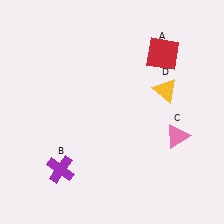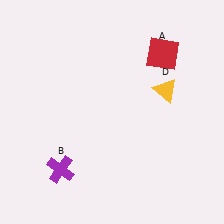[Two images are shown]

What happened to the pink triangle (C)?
The pink triangle (C) was removed in Image 2. It was in the bottom-right area of Image 1.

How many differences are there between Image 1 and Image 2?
There is 1 difference between the two images.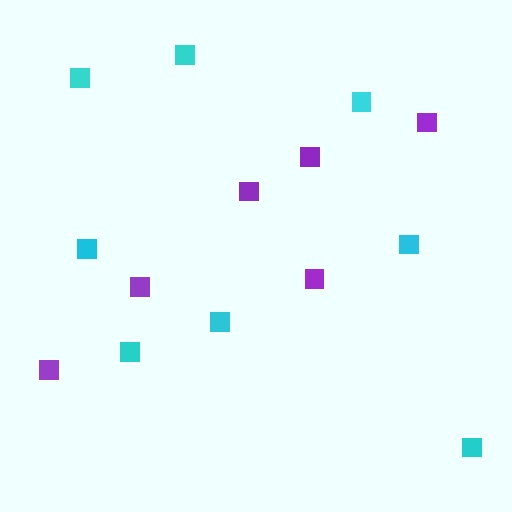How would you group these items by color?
There are 2 groups: one group of cyan squares (8) and one group of purple squares (6).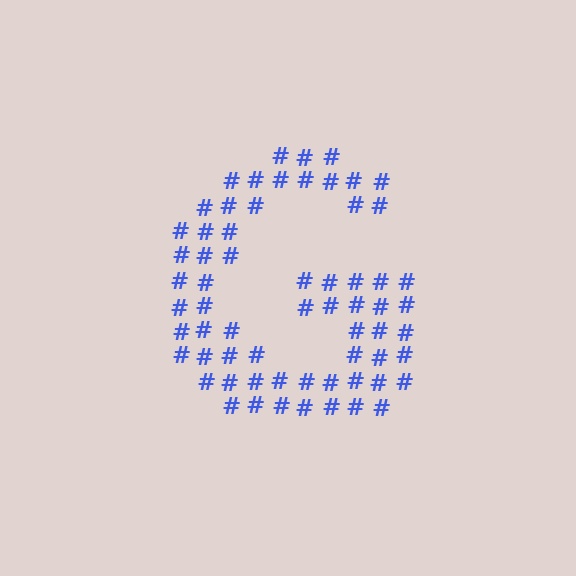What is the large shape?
The large shape is the letter G.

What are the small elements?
The small elements are hash symbols.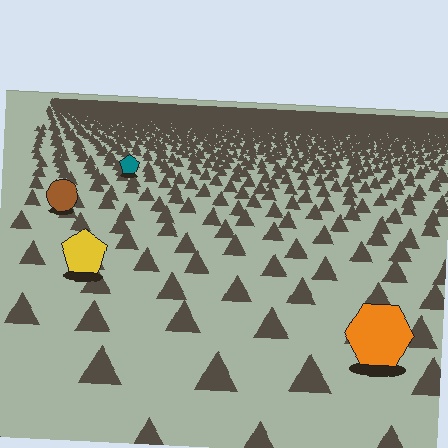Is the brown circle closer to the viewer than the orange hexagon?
No. The orange hexagon is closer — you can tell from the texture gradient: the ground texture is coarser near it.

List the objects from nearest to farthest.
From nearest to farthest: the orange hexagon, the yellow pentagon, the brown circle, the teal pentagon.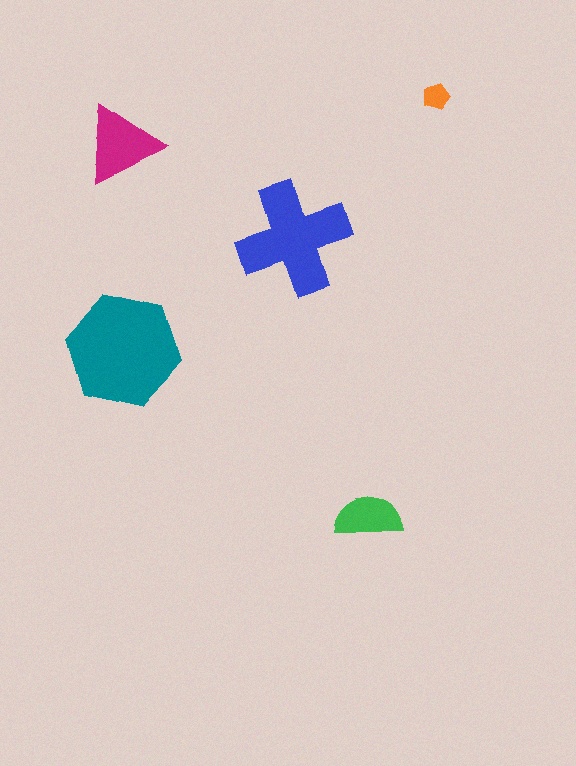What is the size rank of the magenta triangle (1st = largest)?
3rd.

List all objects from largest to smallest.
The teal hexagon, the blue cross, the magenta triangle, the green semicircle, the orange pentagon.